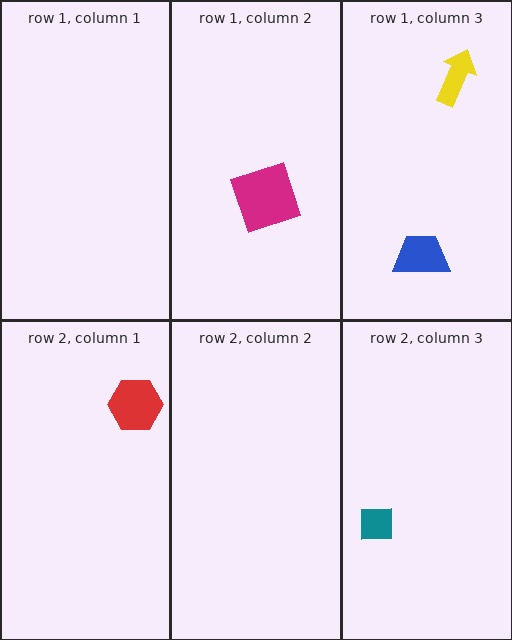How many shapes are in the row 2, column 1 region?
1.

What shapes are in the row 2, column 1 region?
The red hexagon.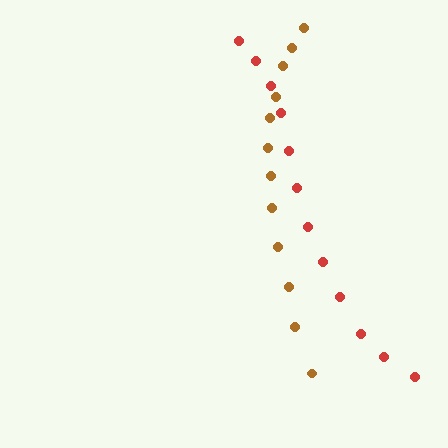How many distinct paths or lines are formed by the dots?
There are 2 distinct paths.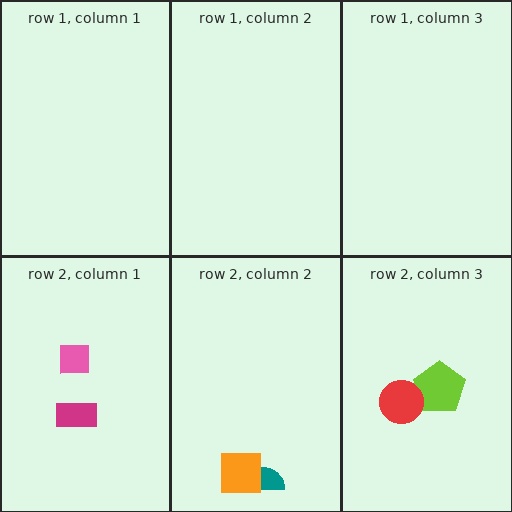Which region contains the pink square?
The row 2, column 1 region.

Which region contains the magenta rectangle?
The row 2, column 1 region.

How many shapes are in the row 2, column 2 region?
2.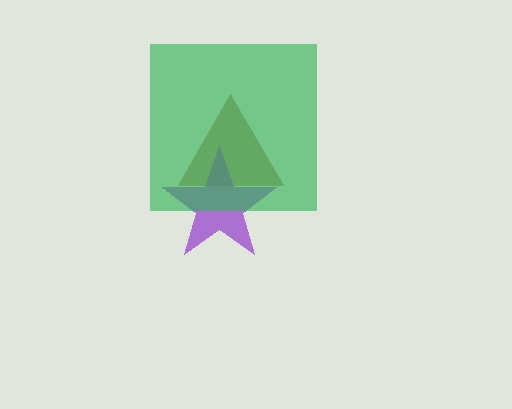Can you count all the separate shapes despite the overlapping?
Yes, there are 3 separate shapes.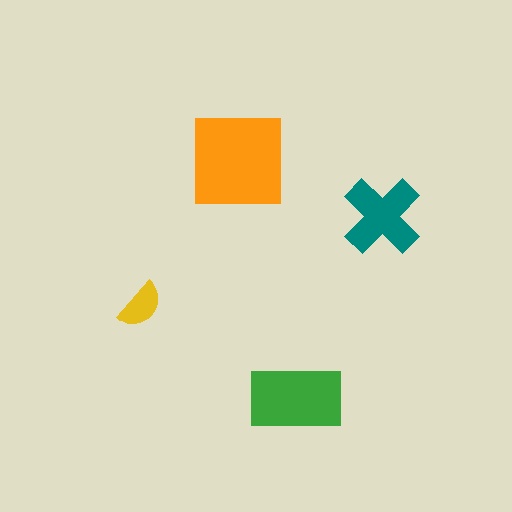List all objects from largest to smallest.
The orange square, the green rectangle, the teal cross, the yellow semicircle.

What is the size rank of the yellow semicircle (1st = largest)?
4th.